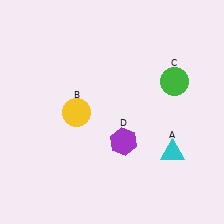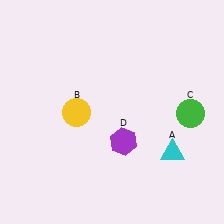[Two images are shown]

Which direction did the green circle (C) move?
The green circle (C) moved down.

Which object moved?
The green circle (C) moved down.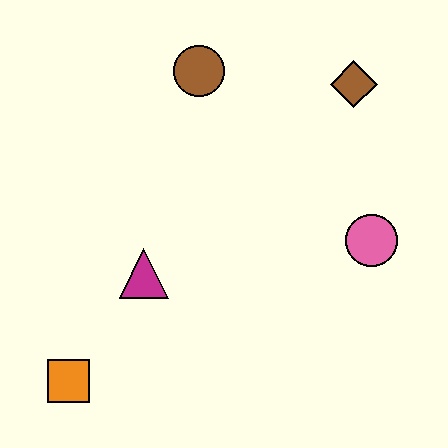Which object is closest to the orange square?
The magenta triangle is closest to the orange square.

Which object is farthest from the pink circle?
The orange square is farthest from the pink circle.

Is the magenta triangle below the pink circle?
Yes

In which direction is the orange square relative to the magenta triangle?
The orange square is below the magenta triangle.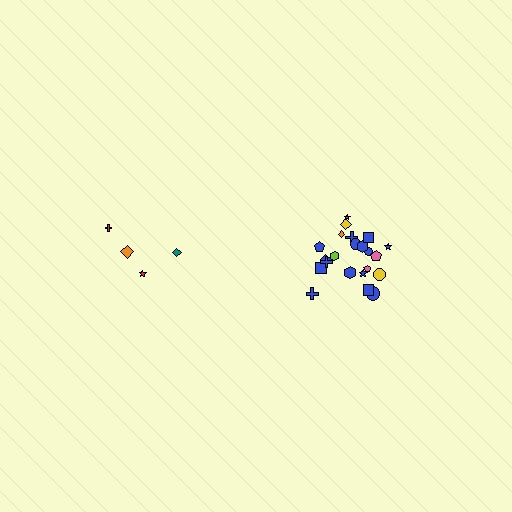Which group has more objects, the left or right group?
The right group.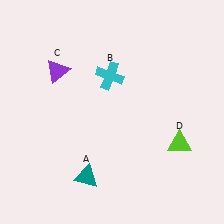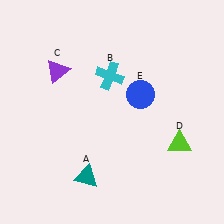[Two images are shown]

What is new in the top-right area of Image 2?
A blue circle (E) was added in the top-right area of Image 2.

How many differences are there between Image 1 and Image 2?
There is 1 difference between the two images.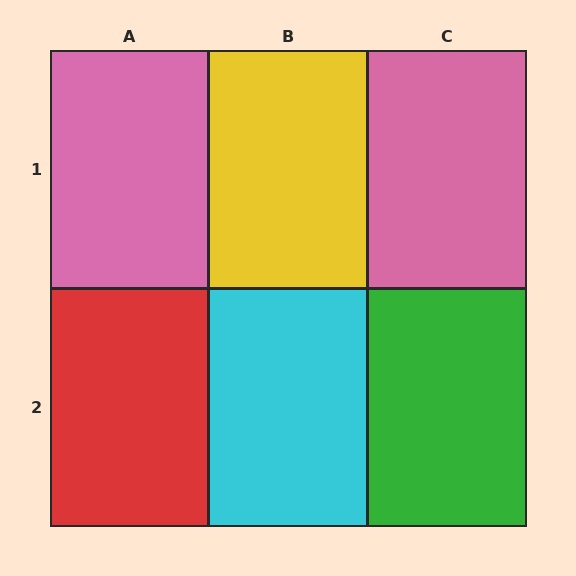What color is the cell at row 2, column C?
Green.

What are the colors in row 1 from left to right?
Pink, yellow, pink.